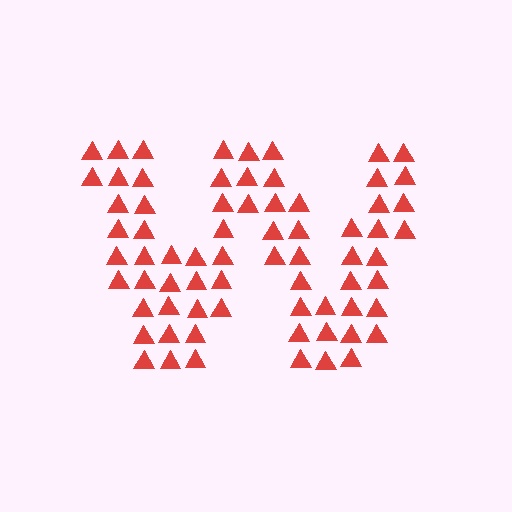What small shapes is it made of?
It is made of small triangles.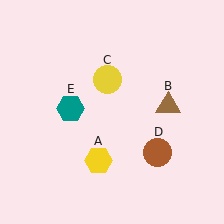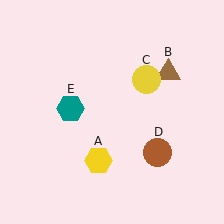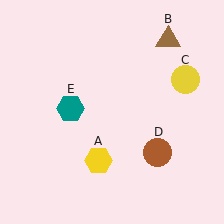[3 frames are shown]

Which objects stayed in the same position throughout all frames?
Yellow hexagon (object A) and brown circle (object D) and teal hexagon (object E) remained stationary.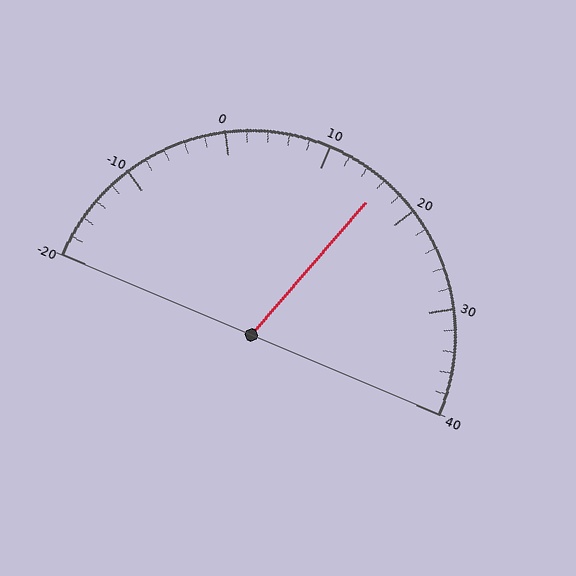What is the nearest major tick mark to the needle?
The nearest major tick mark is 20.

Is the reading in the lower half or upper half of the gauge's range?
The reading is in the upper half of the range (-20 to 40).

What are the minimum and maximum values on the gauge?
The gauge ranges from -20 to 40.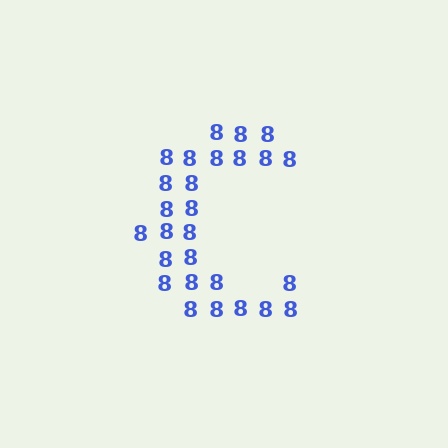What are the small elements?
The small elements are digit 8's.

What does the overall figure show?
The overall figure shows the letter C.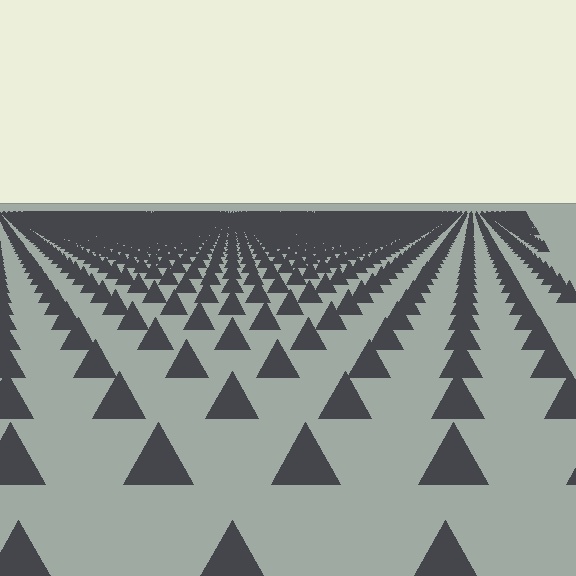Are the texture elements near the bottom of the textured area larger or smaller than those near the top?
Larger. Near the bottom, elements are closer to the viewer and appear at a bigger on-screen size.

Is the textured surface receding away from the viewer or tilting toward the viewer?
The surface is receding away from the viewer. Texture elements get smaller and denser toward the top.